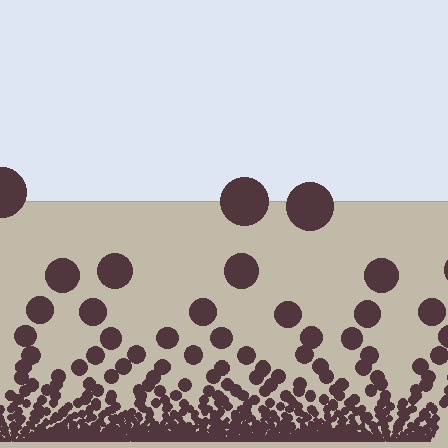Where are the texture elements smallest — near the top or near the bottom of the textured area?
Near the bottom.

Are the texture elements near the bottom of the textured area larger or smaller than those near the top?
Smaller. The gradient is inverted — elements near the bottom are smaller and denser.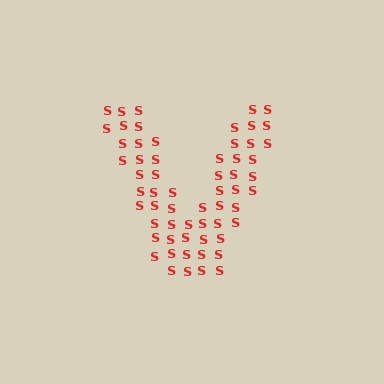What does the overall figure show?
The overall figure shows the letter V.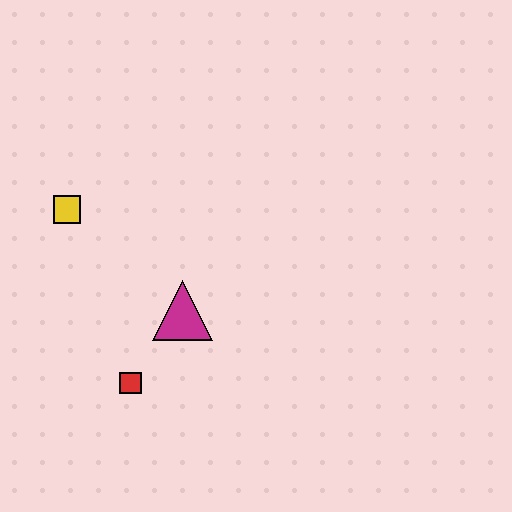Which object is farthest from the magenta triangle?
The yellow square is farthest from the magenta triangle.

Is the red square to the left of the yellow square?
No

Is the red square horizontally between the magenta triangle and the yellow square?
Yes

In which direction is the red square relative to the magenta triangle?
The red square is below the magenta triangle.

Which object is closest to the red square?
The magenta triangle is closest to the red square.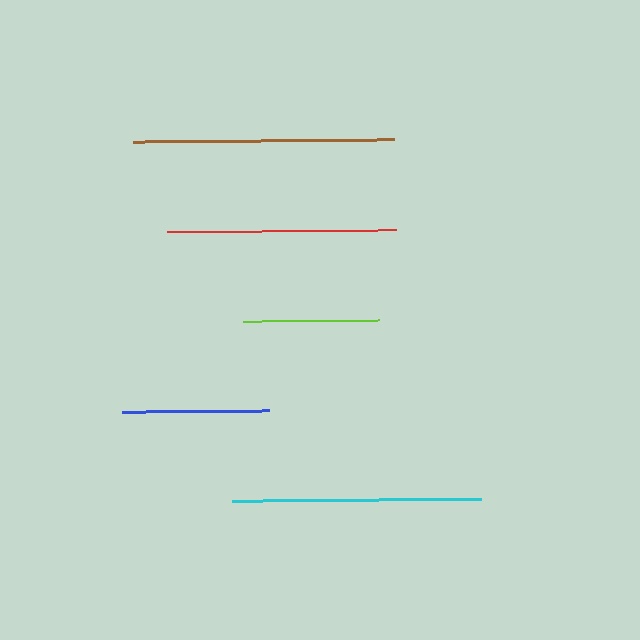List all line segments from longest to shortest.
From longest to shortest: brown, cyan, red, blue, lime.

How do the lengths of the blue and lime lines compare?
The blue and lime lines are approximately the same length.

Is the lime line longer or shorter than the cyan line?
The cyan line is longer than the lime line.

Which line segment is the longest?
The brown line is the longest at approximately 261 pixels.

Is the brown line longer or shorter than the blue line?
The brown line is longer than the blue line.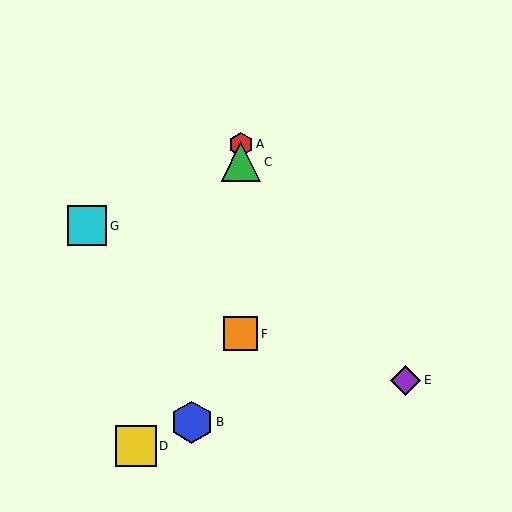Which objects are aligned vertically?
Objects A, C, F are aligned vertically.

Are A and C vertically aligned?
Yes, both are at x≈241.